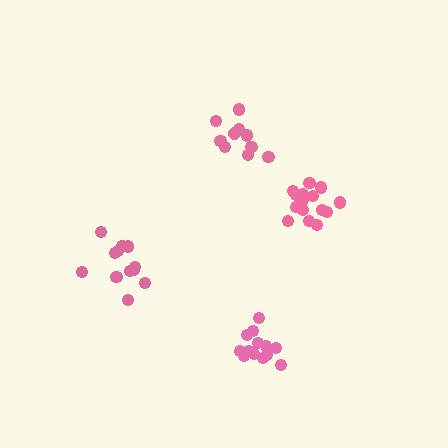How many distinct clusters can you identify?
There are 4 distinct clusters.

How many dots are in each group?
Group 1: 16 dots, Group 2: 12 dots, Group 3: 14 dots, Group 4: 11 dots (53 total).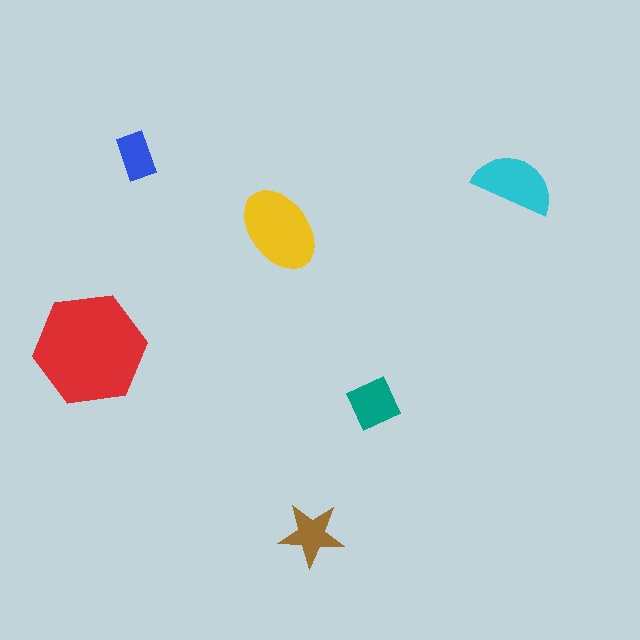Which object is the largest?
The red hexagon.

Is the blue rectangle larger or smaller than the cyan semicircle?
Smaller.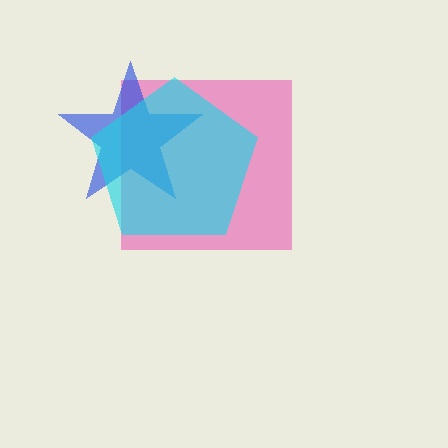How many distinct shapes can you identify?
There are 3 distinct shapes: a pink square, a blue star, a cyan pentagon.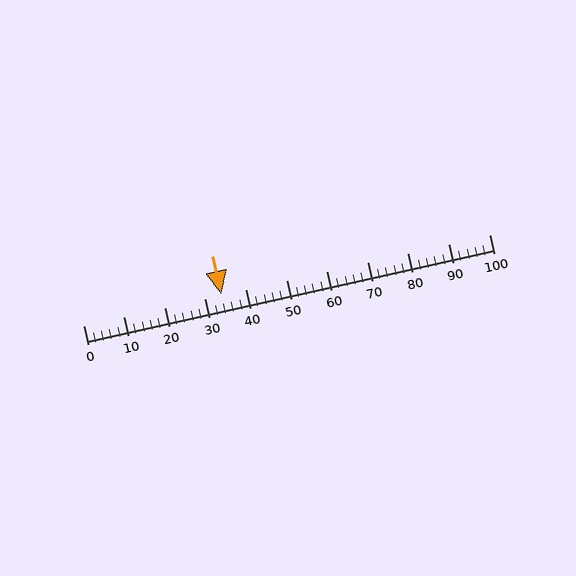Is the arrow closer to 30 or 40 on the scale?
The arrow is closer to 30.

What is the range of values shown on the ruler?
The ruler shows values from 0 to 100.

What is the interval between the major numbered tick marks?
The major tick marks are spaced 10 units apart.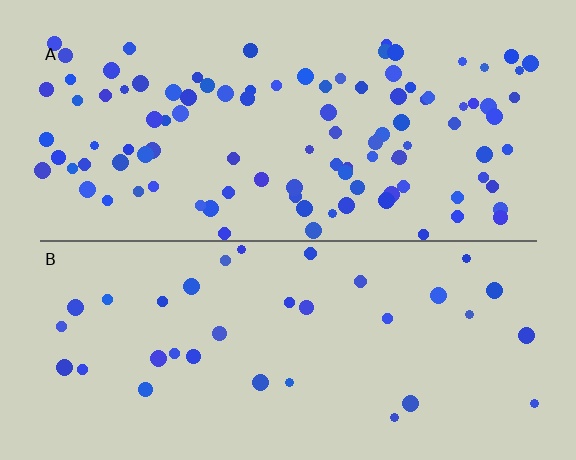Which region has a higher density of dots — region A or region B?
A (the top).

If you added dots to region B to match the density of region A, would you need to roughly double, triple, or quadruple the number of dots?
Approximately triple.